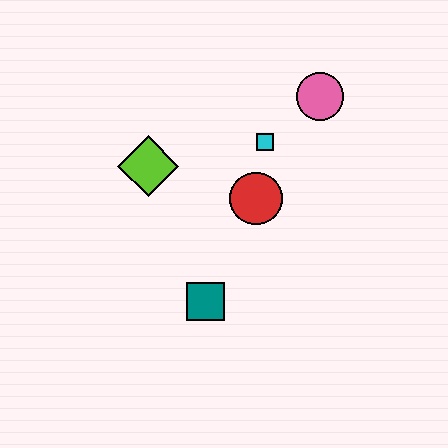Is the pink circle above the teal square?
Yes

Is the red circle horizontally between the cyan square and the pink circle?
No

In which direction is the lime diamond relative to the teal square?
The lime diamond is above the teal square.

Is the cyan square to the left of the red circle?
No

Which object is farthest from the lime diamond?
The pink circle is farthest from the lime diamond.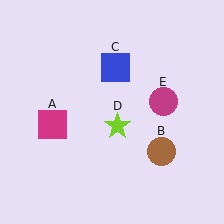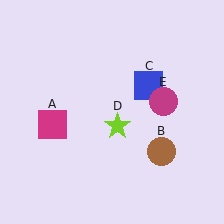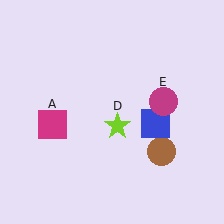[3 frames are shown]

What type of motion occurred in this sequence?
The blue square (object C) rotated clockwise around the center of the scene.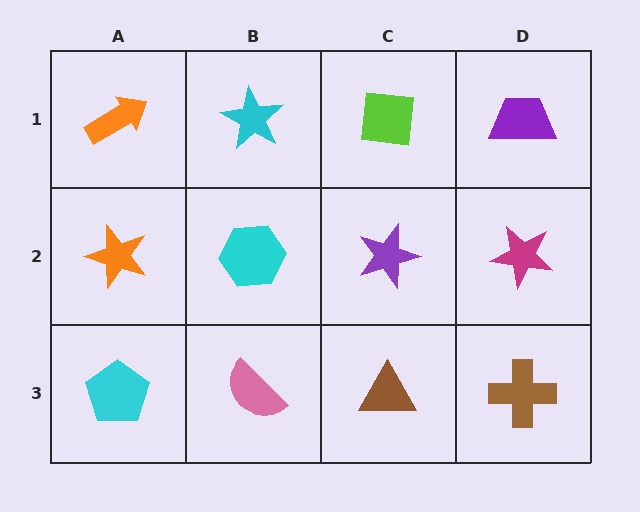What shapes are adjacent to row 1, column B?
A cyan hexagon (row 2, column B), an orange arrow (row 1, column A), a lime square (row 1, column C).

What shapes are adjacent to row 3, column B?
A cyan hexagon (row 2, column B), a cyan pentagon (row 3, column A), a brown triangle (row 3, column C).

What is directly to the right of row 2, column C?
A magenta star.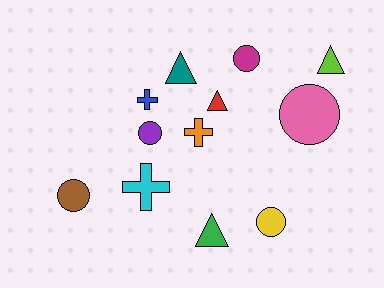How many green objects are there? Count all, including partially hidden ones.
There is 1 green object.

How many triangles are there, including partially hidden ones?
There are 4 triangles.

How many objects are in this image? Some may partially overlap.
There are 12 objects.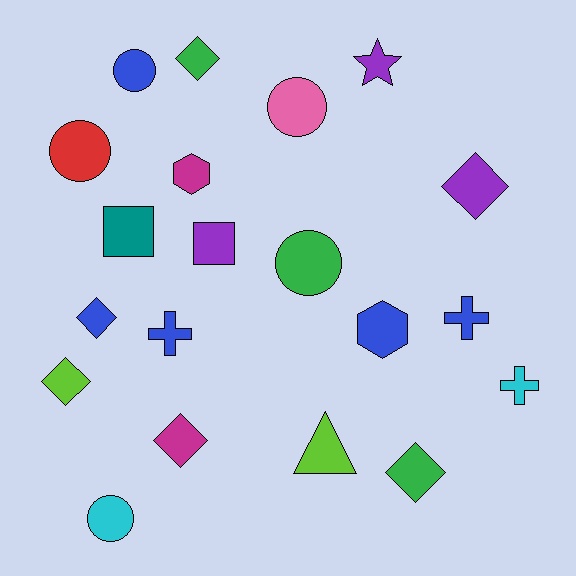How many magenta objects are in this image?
There are 2 magenta objects.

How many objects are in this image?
There are 20 objects.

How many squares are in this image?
There are 2 squares.